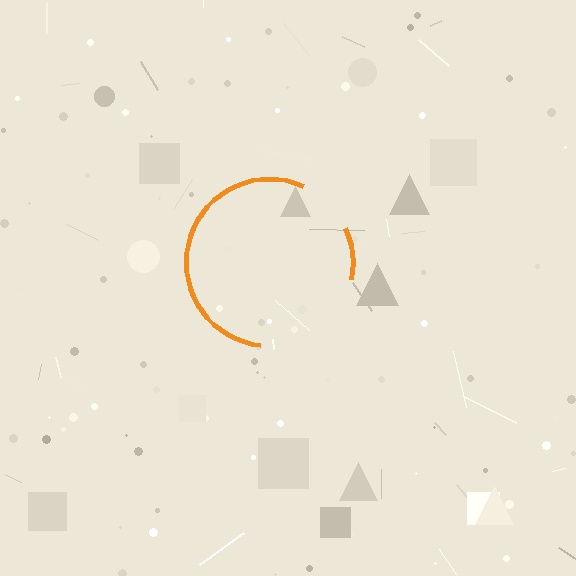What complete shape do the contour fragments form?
The contour fragments form a circle.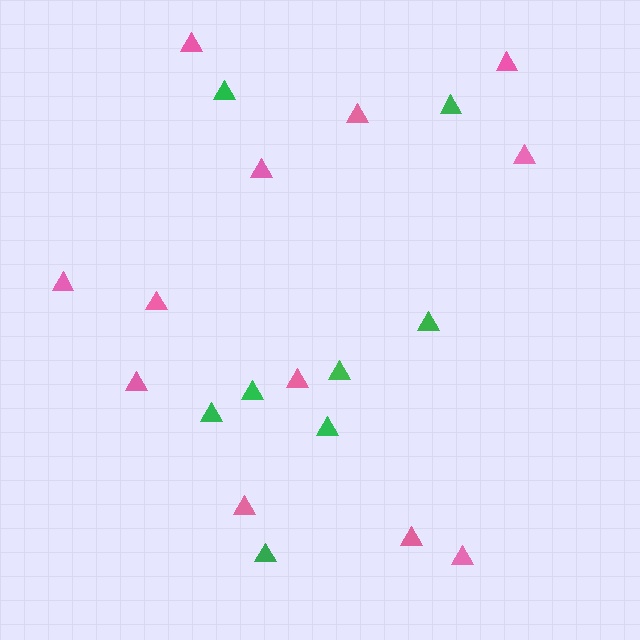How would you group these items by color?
There are 2 groups: one group of pink triangles (12) and one group of green triangles (8).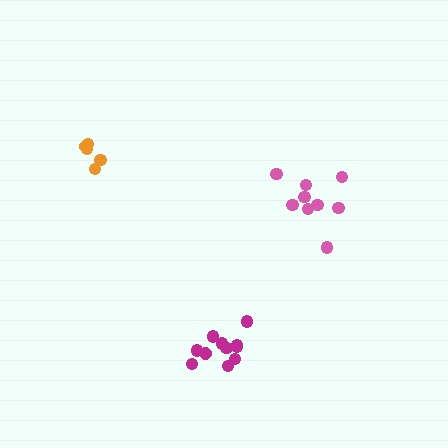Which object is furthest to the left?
The orange cluster is leftmost.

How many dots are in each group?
Group 1: 9 dots, Group 2: 11 dots, Group 3: 5 dots (25 total).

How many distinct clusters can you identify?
There are 3 distinct clusters.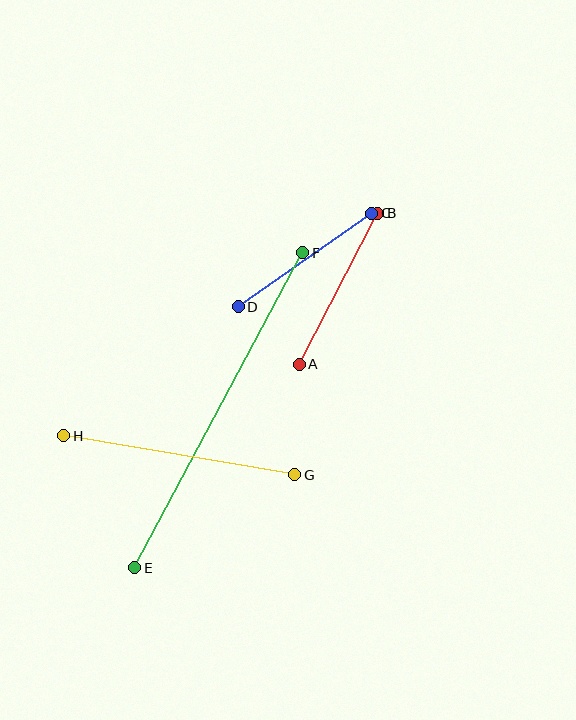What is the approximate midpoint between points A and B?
The midpoint is at approximately (338, 289) pixels.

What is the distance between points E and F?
The distance is approximately 357 pixels.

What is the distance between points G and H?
The distance is approximately 234 pixels.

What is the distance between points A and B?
The distance is approximately 170 pixels.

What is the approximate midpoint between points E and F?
The midpoint is at approximately (219, 410) pixels.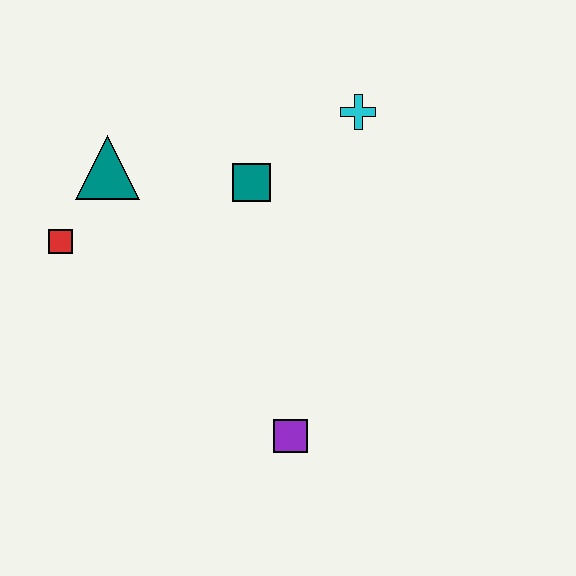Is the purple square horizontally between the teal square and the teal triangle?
No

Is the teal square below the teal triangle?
Yes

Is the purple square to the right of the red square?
Yes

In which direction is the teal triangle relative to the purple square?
The teal triangle is above the purple square.